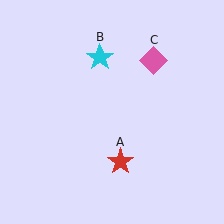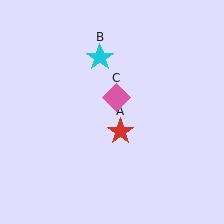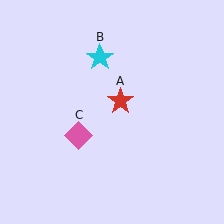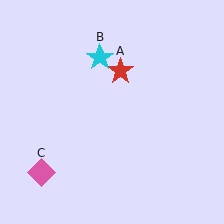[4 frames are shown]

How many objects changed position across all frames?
2 objects changed position: red star (object A), pink diamond (object C).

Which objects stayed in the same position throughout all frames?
Cyan star (object B) remained stationary.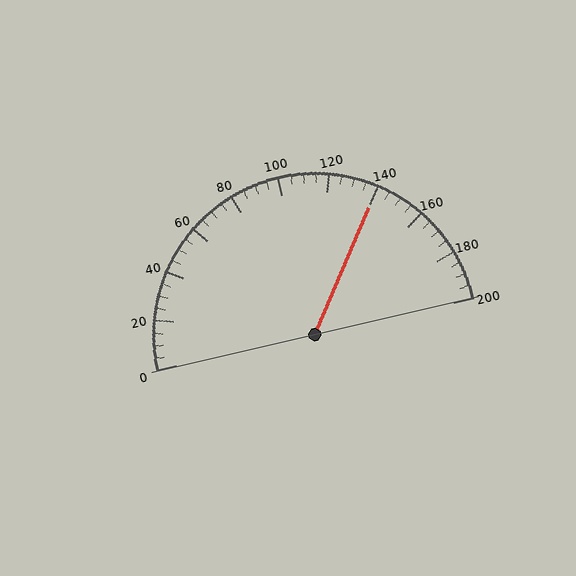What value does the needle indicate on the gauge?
The needle indicates approximately 140.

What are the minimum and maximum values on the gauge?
The gauge ranges from 0 to 200.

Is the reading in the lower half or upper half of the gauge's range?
The reading is in the upper half of the range (0 to 200).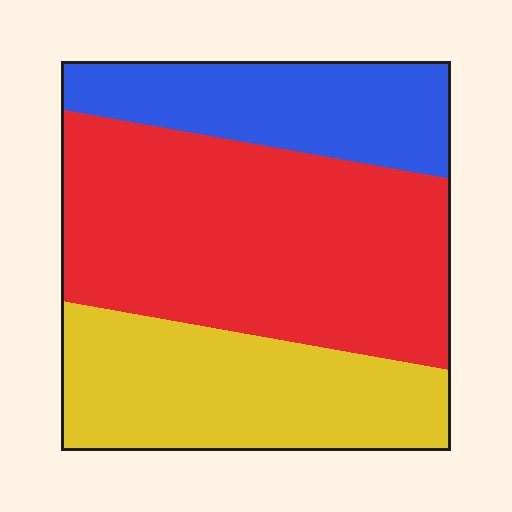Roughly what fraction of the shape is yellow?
Yellow covers roughly 30% of the shape.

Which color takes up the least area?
Blue, at roughly 20%.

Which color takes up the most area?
Red, at roughly 50%.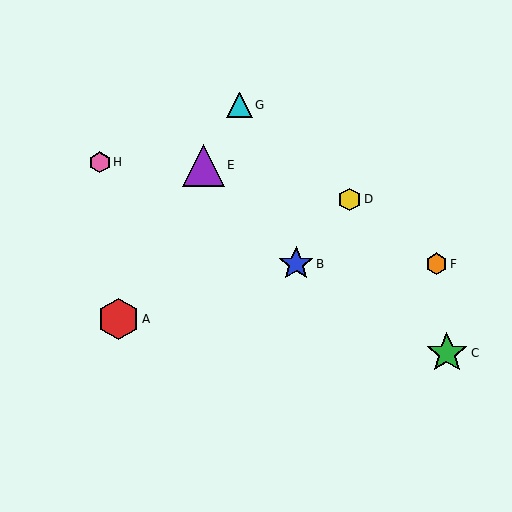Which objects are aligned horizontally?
Objects B, F are aligned horizontally.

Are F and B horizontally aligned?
Yes, both are at y≈264.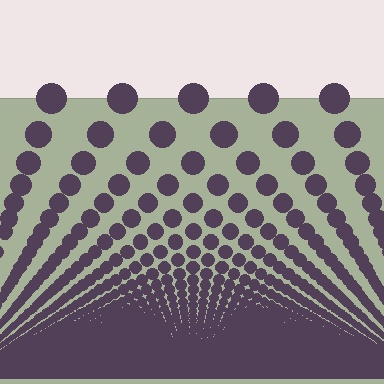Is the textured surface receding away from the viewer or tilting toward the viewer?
The surface appears to tilt toward the viewer. Texture elements get larger and sparser toward the top.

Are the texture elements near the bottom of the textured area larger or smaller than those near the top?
Smaller. The gradient is inverted — elements near the bottom are smaller and denser.